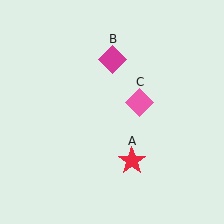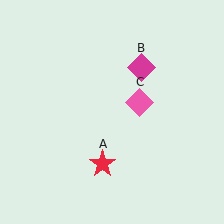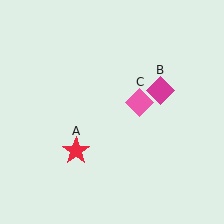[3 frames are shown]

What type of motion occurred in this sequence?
The red star (object A), magenta diamond (object B) rotated clockwise around the center of the scene.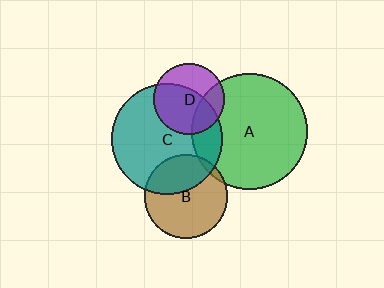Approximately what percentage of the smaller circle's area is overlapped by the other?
Approximately 5%.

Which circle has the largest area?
Circle A (green).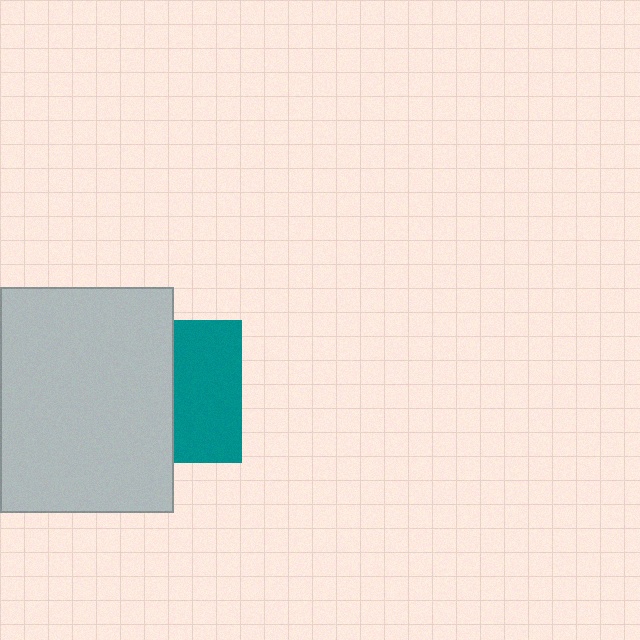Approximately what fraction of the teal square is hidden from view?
Roughly 53% of the teal square is hidden behind the light gray rectangle.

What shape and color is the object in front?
The object in front is a light gray rectangle.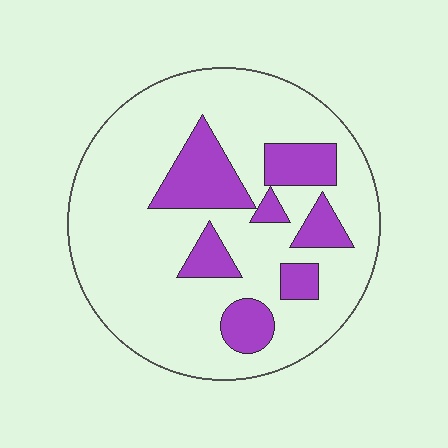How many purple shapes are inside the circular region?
7.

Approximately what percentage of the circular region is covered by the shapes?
Approximately 20%.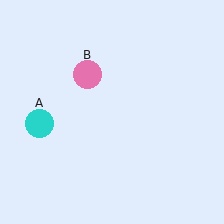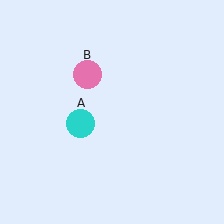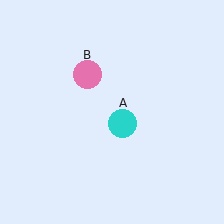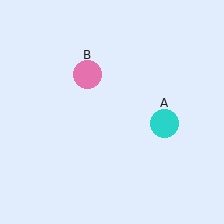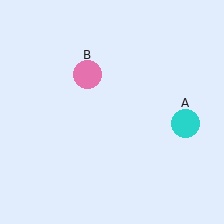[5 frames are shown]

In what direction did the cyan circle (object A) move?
The cyan circle (object A) moved right.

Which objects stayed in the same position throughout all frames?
Pink circle (object B) remained stationary.